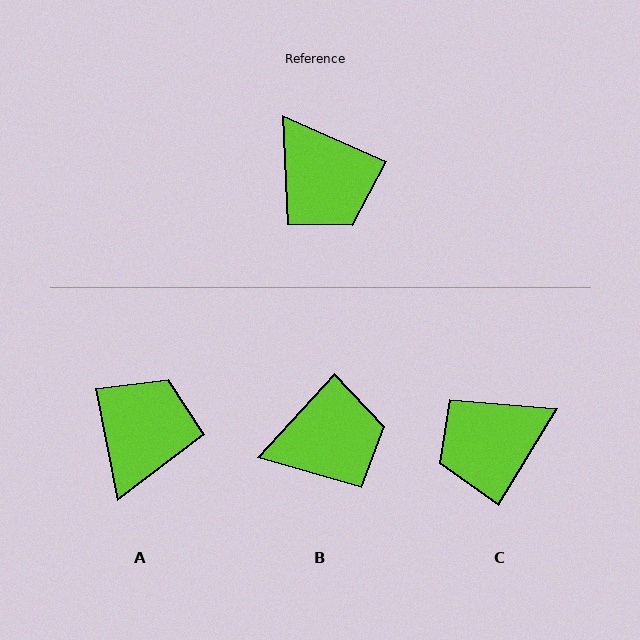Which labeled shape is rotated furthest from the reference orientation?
A, about 125 degrees away.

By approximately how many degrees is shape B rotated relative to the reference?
Approximately 71 degrees counter-clockwise.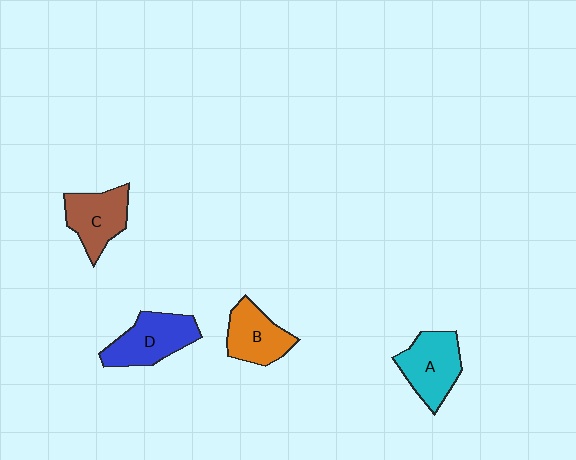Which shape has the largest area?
Shape D (blue).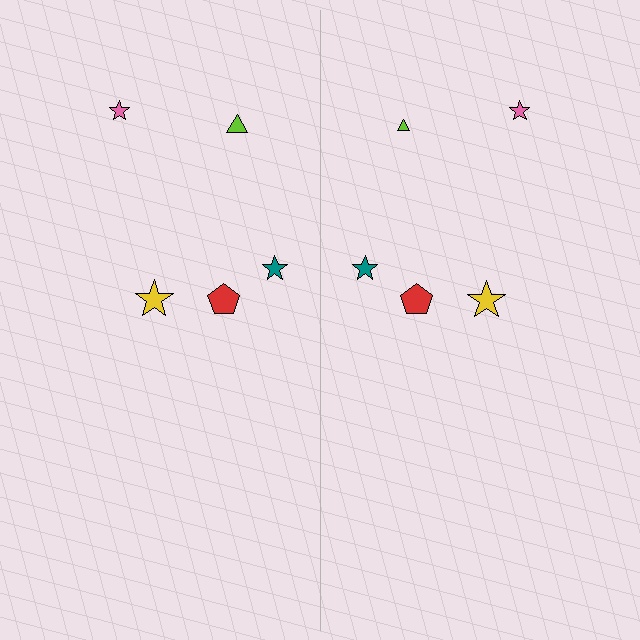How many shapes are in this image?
There are 10 shapes in this image.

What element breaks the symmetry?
The lime triangle on the right side has a different size than its mirror counterpart.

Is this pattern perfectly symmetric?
No, the pattern is not perfectly symmetric. The lime triangle on the right side has a different size than its mirror counterpart.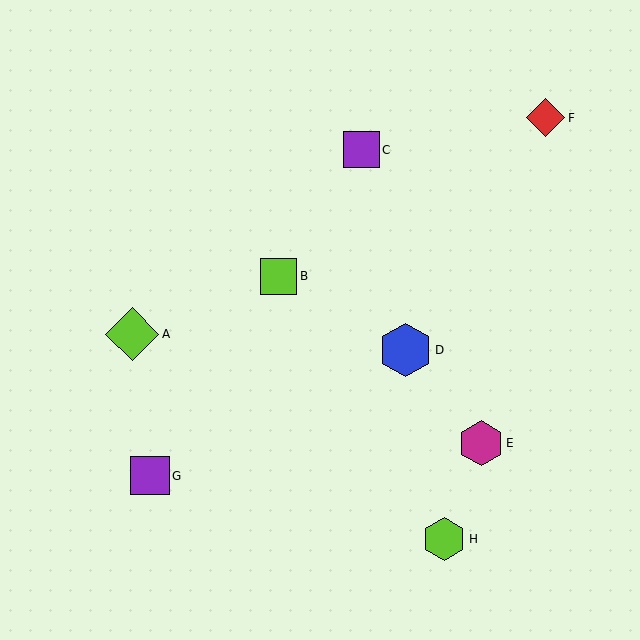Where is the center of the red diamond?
The center of the red diamond is at (546, 118).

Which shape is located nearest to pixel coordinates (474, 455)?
The magenta hexagon (labeled E) at (481, 443) is nearest to that location.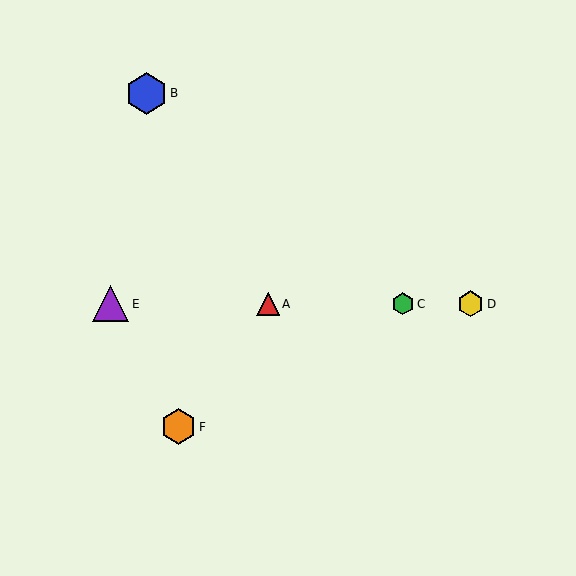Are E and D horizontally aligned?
Yes, both are at y≈304.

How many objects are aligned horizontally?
4 objects (A, C, D, E) are aligned horizontally.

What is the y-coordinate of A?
Object A is at y≈304.